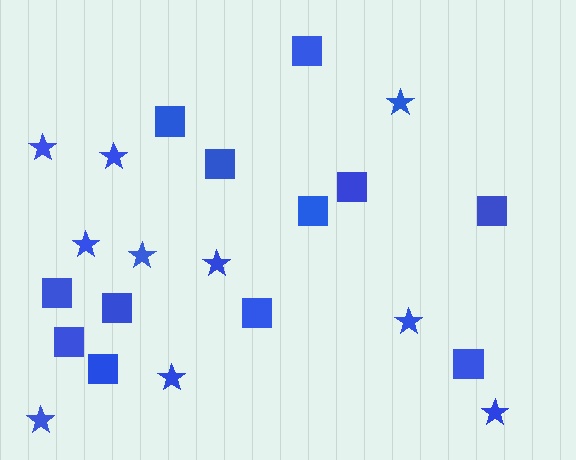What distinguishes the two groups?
There are 2 groups: one group of stars (10) and one group of squares (12).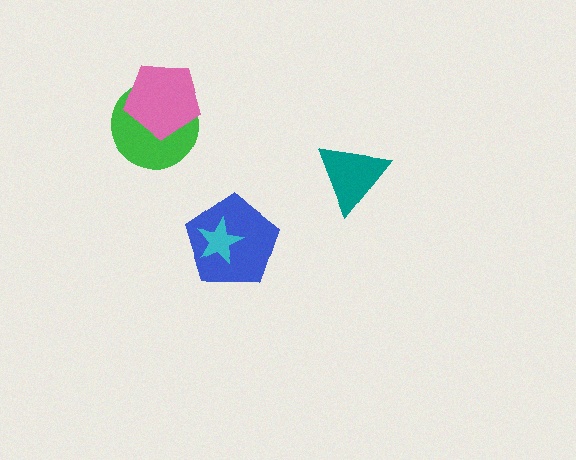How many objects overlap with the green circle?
1 object overlaps with the green circle.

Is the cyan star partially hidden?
No, no other shape covers it.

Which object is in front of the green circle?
The pink pentagon is in front of the green circle.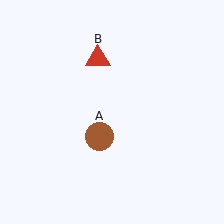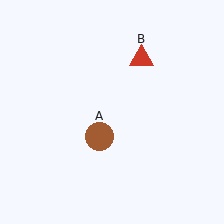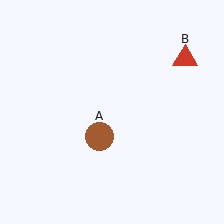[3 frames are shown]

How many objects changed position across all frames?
1 object changed position: red triangle (object B).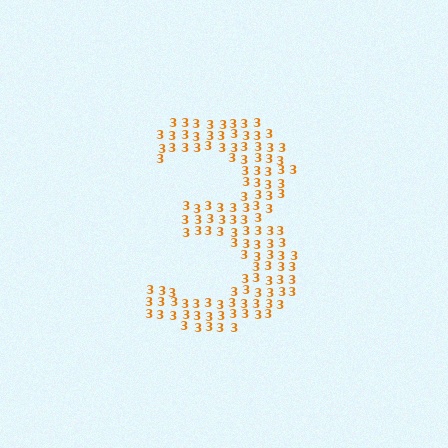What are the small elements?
The small elements are digit 3's.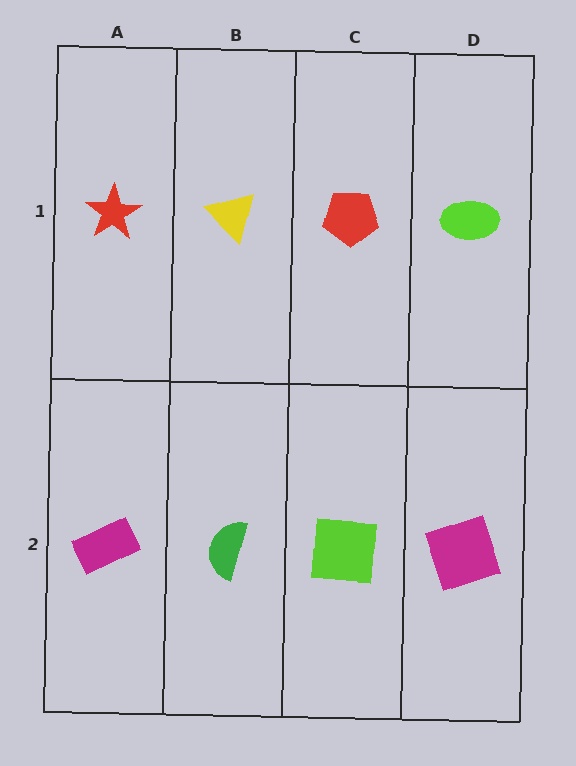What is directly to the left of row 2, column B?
A magenta rectangle.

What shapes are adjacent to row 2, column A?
A red star (row 1, column A), a green semicircle (row 2, column B).